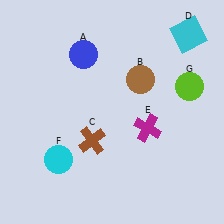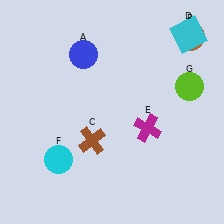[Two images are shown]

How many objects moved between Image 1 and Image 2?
1 object moved between the two images.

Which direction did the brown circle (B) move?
The brown circle (B) moved right.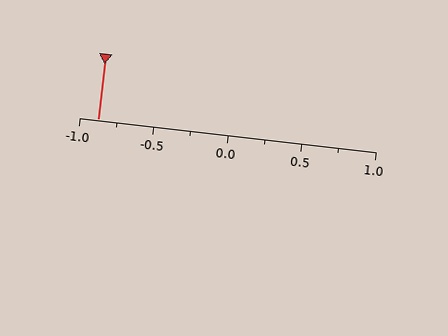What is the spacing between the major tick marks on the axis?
The major ticks are spaced 0.5 apart.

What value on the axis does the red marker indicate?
The marker indicates approximately -0.88.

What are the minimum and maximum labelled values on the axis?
The axis runs from -1.0 to 1.0.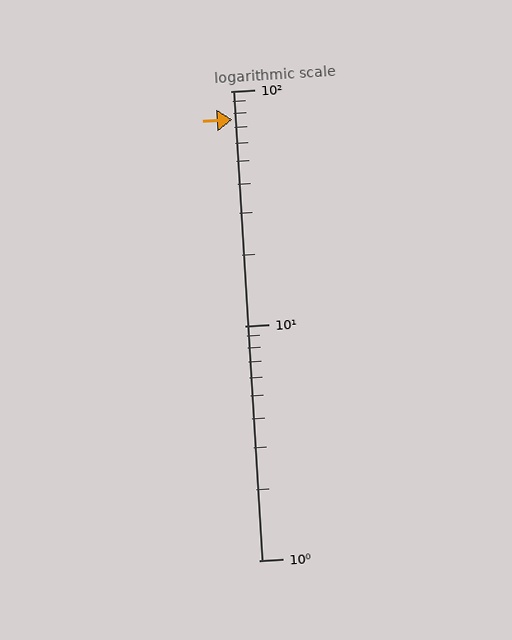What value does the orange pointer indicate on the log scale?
The pointer indicates approximately 76.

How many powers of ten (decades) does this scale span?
The scale spans 2 decades, from 1 to 100.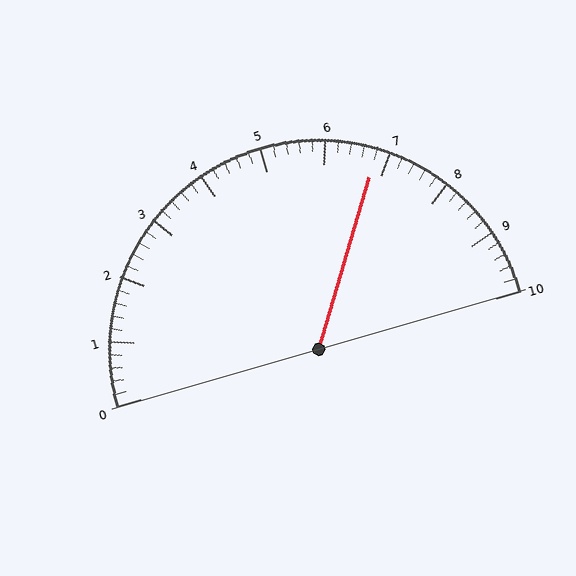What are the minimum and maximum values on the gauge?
The gauge ranges from 0 to 10.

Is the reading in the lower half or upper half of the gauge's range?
The reading is in the upper half of the range (0 to 10).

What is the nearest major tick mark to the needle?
The nearest major tick mark is 7.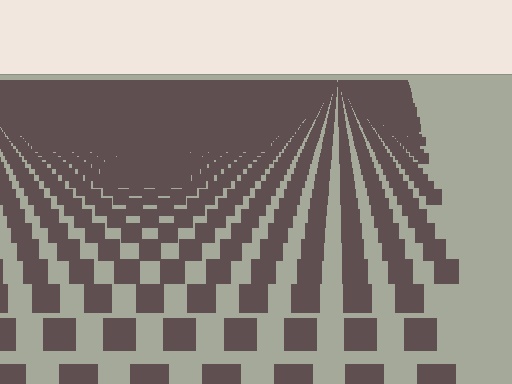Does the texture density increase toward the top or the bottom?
Density increases toward the top.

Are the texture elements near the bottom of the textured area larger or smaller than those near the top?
Larger. Near the bottom, elements are closer to the viewer and appear at a bigger on-screen size.